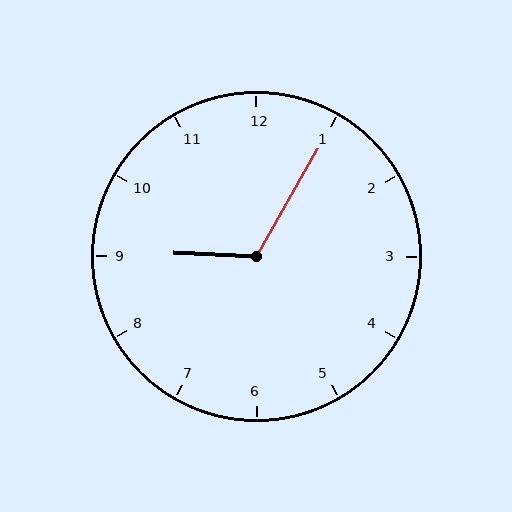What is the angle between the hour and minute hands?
Approximately 118 degrees.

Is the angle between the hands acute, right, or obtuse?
It is obtuse.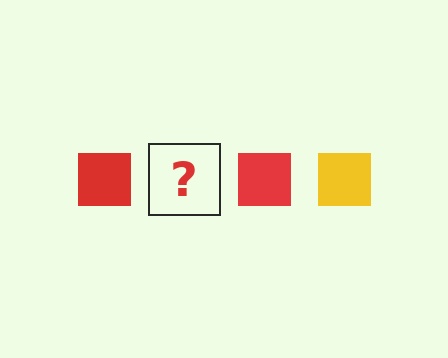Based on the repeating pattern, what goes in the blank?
The blank should be a yellow square.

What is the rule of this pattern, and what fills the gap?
The rule is that the pattern cycles through red, yellow squares. The gap should be filled with a yellow square.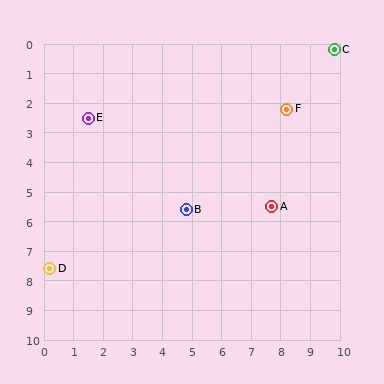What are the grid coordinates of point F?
Point F is at approximately (8.2, 2.2).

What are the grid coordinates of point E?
Point E is at approximately (1.5, 2.5).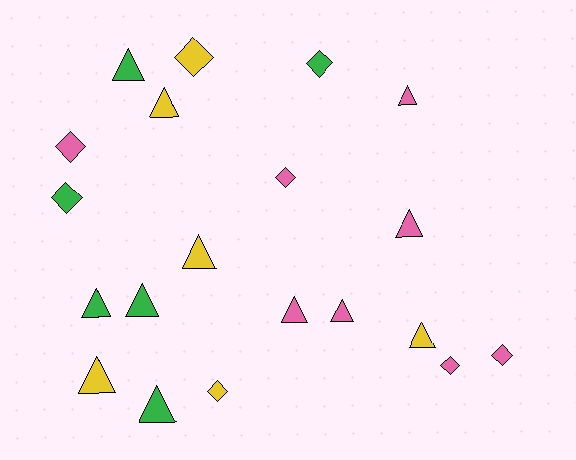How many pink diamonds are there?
There are 4 pink diamonds.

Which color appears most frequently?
Pink, with 8 objects.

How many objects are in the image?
There are 20 objects.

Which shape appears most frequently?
Triangle, with 12 objects.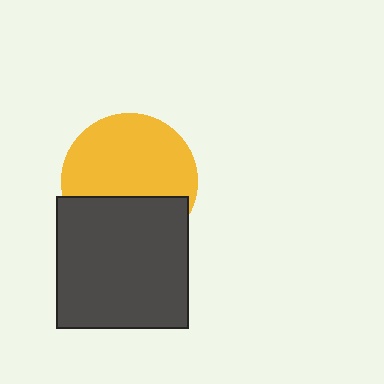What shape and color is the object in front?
The object in front is a dark gray square.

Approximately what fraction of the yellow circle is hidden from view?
Roughly 37% of the yellow circle is hidden behind the dark gray square.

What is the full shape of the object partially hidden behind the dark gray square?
The partially hidden object is a yellow circle.